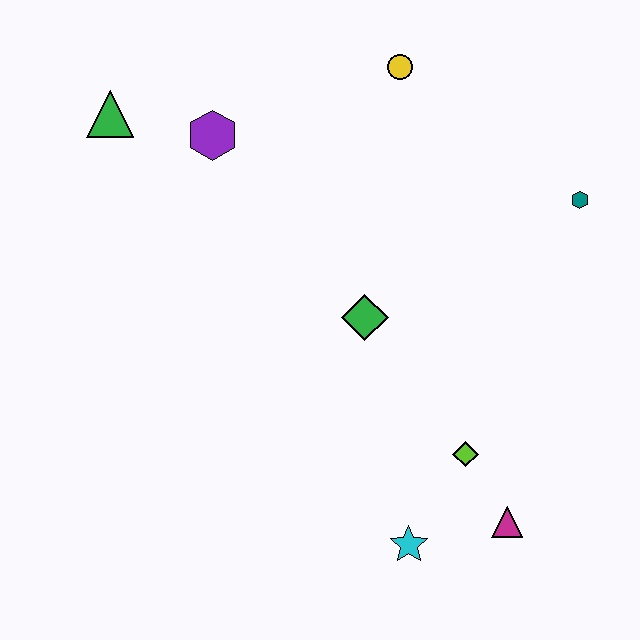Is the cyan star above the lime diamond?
No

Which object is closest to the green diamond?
The lime diamond is closest to the green diamond.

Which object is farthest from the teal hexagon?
The green triangle is farthest from the teal hexagon.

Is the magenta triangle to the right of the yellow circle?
Yes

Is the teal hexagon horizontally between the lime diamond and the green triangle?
No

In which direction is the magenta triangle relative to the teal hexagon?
The magenta triangle is below the teal hexagon.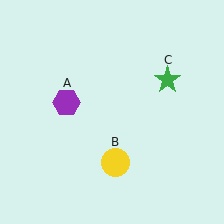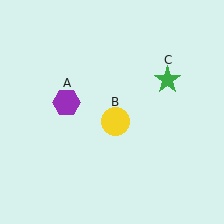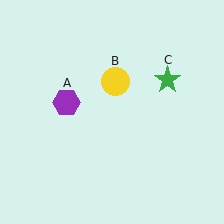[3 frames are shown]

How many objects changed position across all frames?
1 object changed position: yellow circle (object B).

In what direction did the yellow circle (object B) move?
The yellow circle (object B) moved up.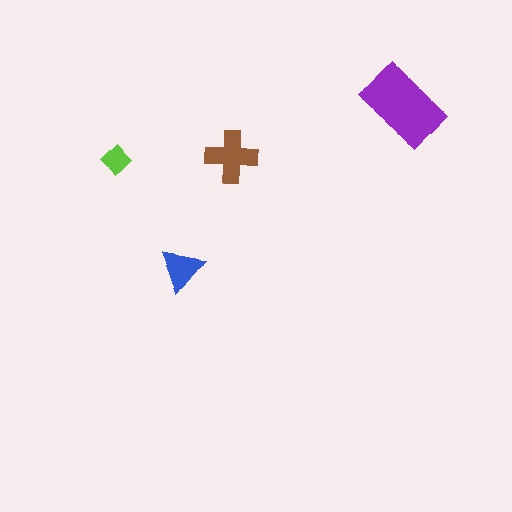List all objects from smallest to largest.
The lime diamond, the blue triangle, the brown cross, the purple rectangle.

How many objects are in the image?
There are 4 objects in the image.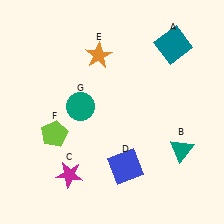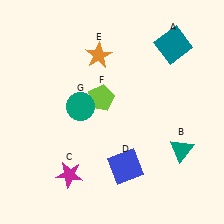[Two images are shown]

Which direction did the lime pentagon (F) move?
The lime pentagon (F) moved right.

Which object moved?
The lime pentagon (F) moved right.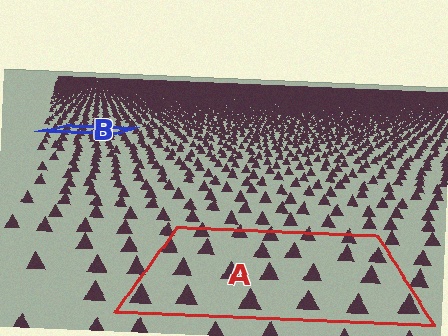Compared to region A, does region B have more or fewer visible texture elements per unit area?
Region B has more texture elements per unit area — they are packed more densely because it is farther away.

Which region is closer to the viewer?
Region A is closer. The texture elements there are larger and more spread out.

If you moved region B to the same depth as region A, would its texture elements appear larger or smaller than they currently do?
They would appear larger. At a closer depth, the same texture elements are projected at a bigger on-screen size.